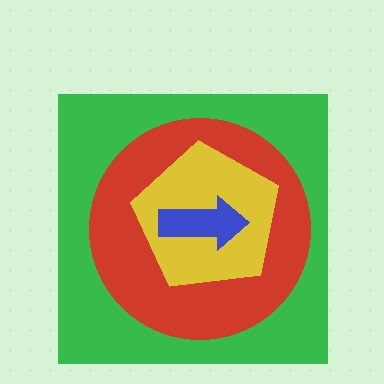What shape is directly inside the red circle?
The yellow pentagon.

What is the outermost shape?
The green square.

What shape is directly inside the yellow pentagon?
The blue arrow.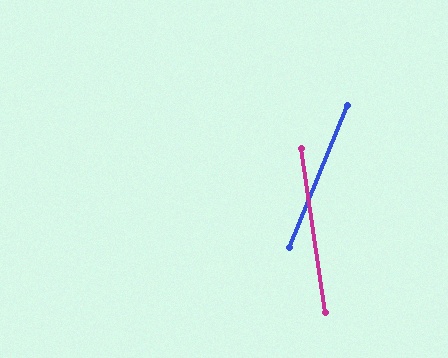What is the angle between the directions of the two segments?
Approximately 30 degrees.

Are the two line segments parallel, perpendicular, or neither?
Neither parallel nor perpendicular — they differ by about 30°.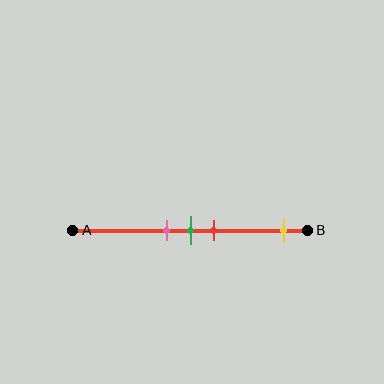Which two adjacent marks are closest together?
The pink and green marks are the closest adjacent pair.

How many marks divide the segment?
There are 4 marks dividing the segment.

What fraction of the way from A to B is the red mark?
The red mark is approximately 60% (0.6) of the way from A to B.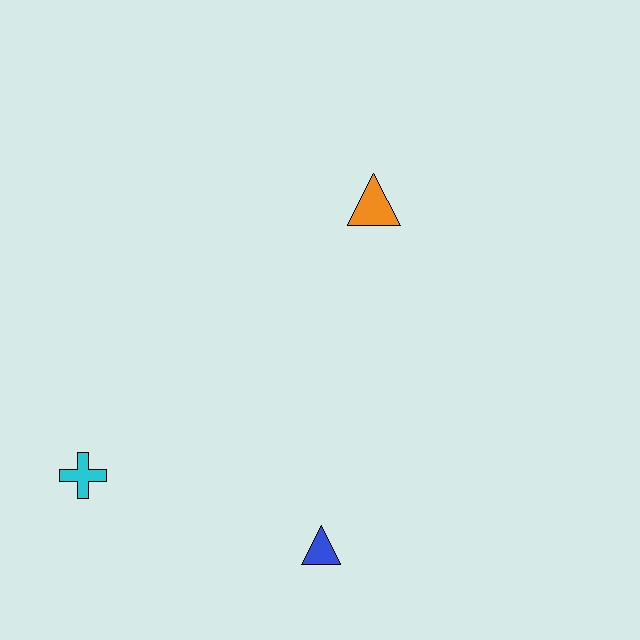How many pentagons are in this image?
There are no pentagons.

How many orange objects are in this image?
There is 1 orange object.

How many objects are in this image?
There are 3 objects.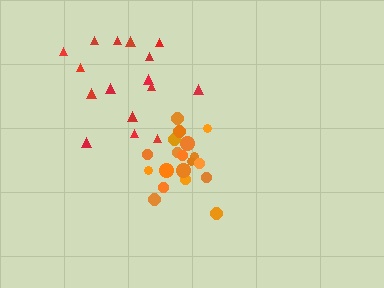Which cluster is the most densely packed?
Orange.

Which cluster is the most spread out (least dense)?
Red.